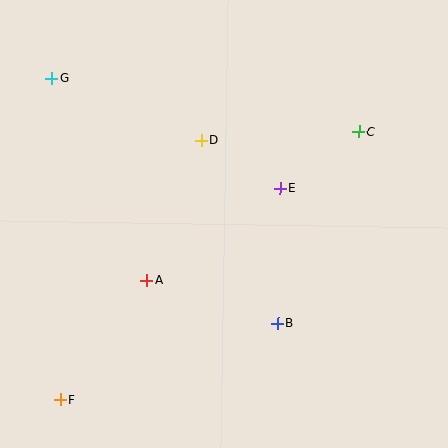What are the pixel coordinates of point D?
Point D is at (202, 140).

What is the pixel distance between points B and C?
The distance between B and C is 208 pixels.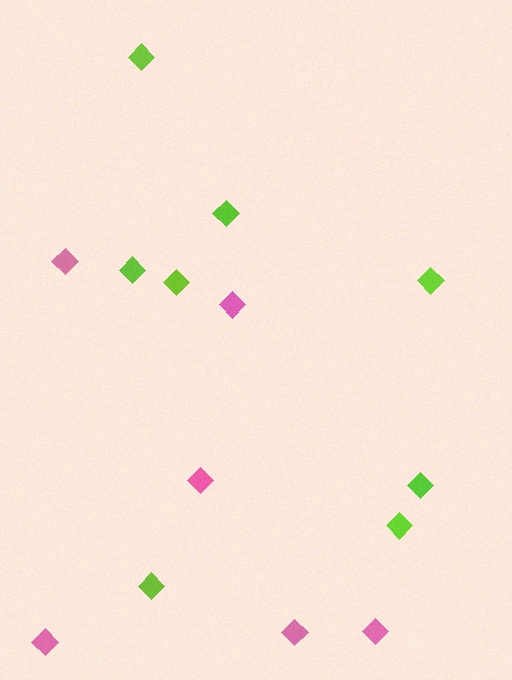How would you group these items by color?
There are 2 groups: one group of pink diamonds (6) and one group of lime diamonds (8).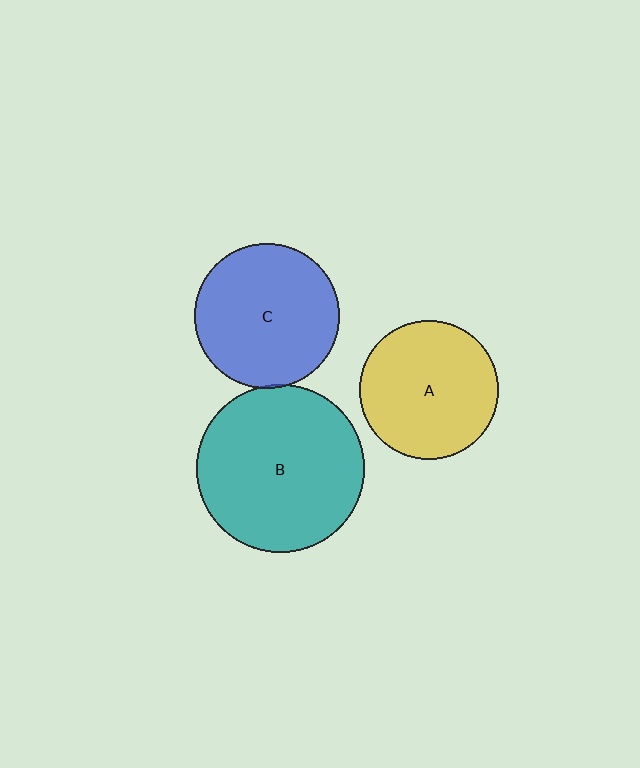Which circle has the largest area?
Circle B (teal).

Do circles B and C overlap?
Yes.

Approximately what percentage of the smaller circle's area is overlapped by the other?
Approximately 5%.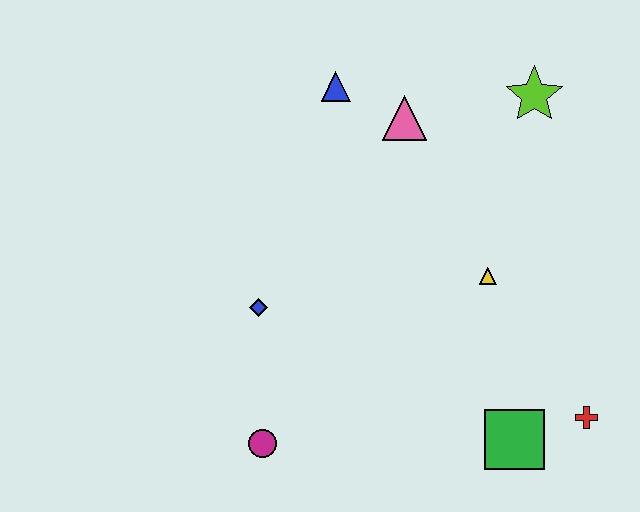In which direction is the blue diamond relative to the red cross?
The blue diamond is to the left of the red cross.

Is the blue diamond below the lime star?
Yes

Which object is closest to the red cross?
The green square is closest to the red cross.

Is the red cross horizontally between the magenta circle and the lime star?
No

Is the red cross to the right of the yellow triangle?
Yes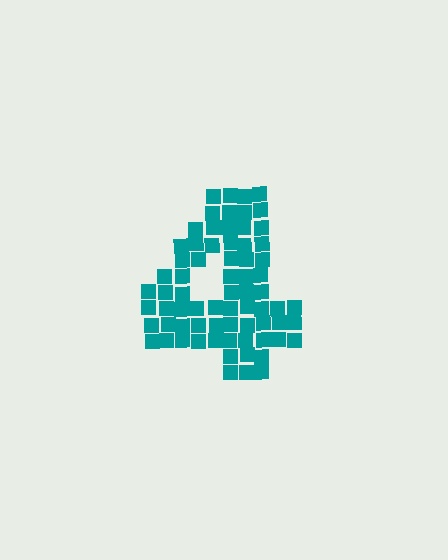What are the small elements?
The small elements are squares.